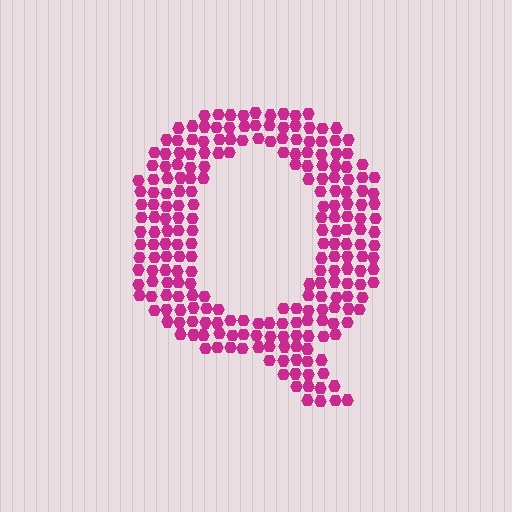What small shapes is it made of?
It is made of small hexagons.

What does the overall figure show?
The overall figure shows the letter Q.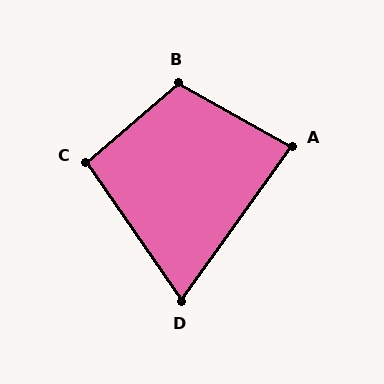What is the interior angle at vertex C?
Approximately 96 degrees (obtuse).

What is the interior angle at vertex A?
Approximately 84 degrees (acute).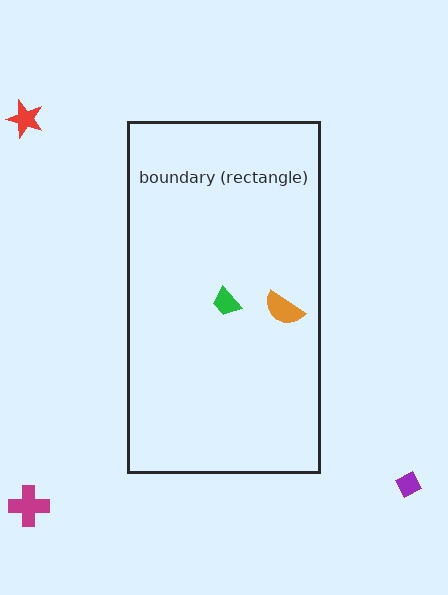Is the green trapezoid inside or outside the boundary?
Inside.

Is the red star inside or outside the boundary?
Outside.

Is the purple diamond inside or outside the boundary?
Outside.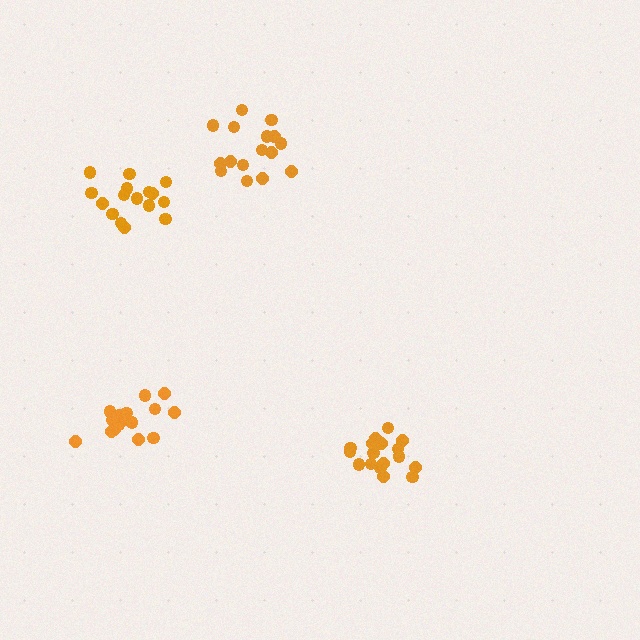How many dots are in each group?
Group 1: 16 dots, Group 2: 17 dots, Group 3: 16 dots, Group 4: 16 dots (65 total).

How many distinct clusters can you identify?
There are 4 distinct clusters.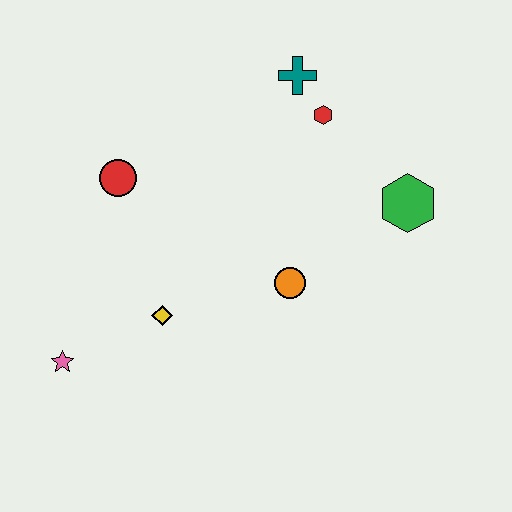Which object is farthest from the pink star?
The green hexagon is farthest from the pink star.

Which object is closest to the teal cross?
The red hexagon is closest to the teal cross.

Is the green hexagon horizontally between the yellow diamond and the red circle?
No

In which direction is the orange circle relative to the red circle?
The orange circle is to the right of the red circle.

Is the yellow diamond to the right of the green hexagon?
No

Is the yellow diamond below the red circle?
Yes